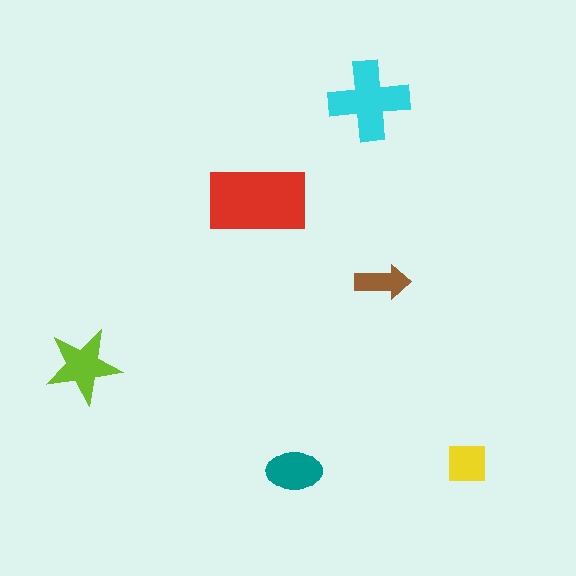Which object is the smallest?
The brown arrow.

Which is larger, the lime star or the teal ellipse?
The lime star.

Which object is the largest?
The red rectangle.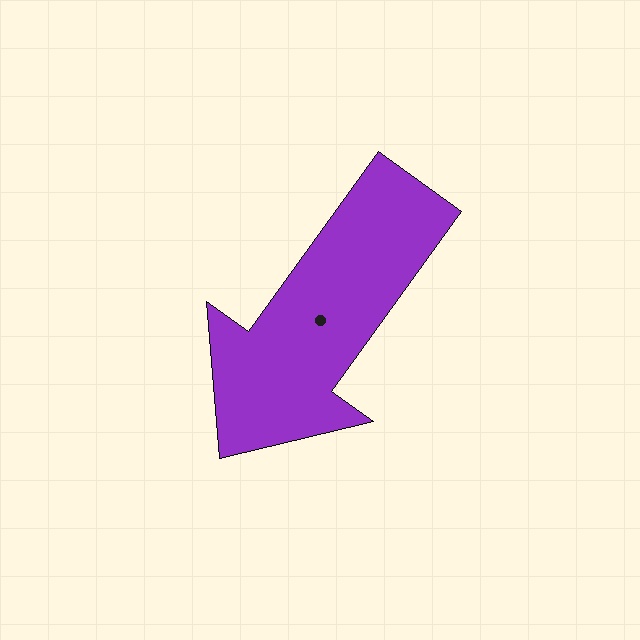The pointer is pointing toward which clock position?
Roughly 7 o'clock.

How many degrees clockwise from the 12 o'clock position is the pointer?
Approximately 216 degrees.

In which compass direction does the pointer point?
Southwest.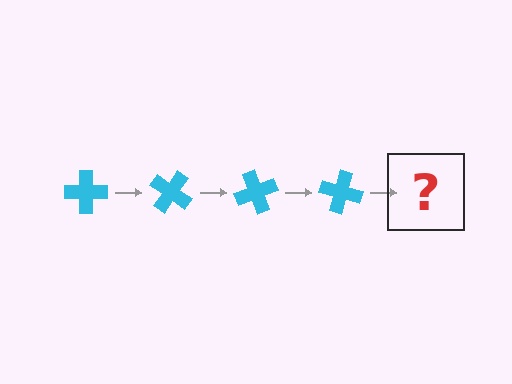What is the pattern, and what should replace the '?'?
The pattern is that the cross rotates 35 degrees each step. The '?' should be a cyan cross rotated 140 degrees.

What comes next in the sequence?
The next element should be a cyan cross rotated 140 degrees.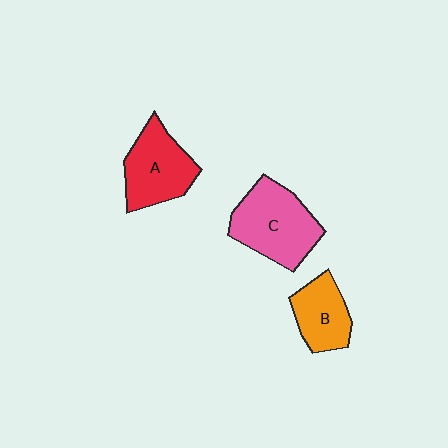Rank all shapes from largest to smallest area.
From largest to smallest: C (pink), A (red), B (orange).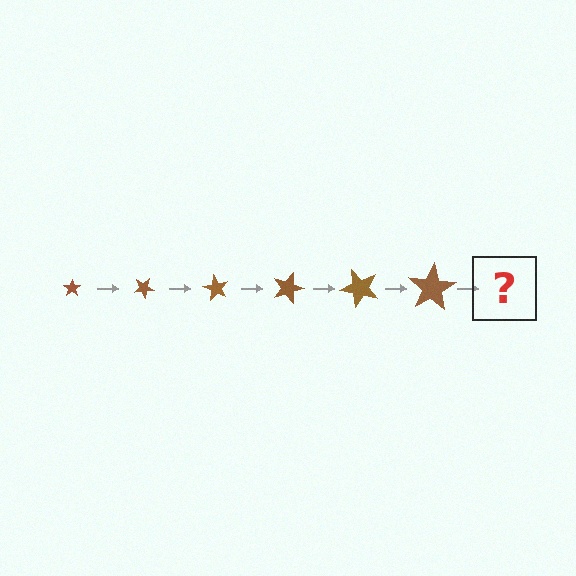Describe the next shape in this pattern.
It should be a star, larger than the previous one and rotated 180 degrees from the start.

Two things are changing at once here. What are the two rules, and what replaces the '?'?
The two rules are that the star grows larger each step and it rotates 30 degrees each step. The '?' should be a star, larger than the previous one and rotated 180 degrees from the start.